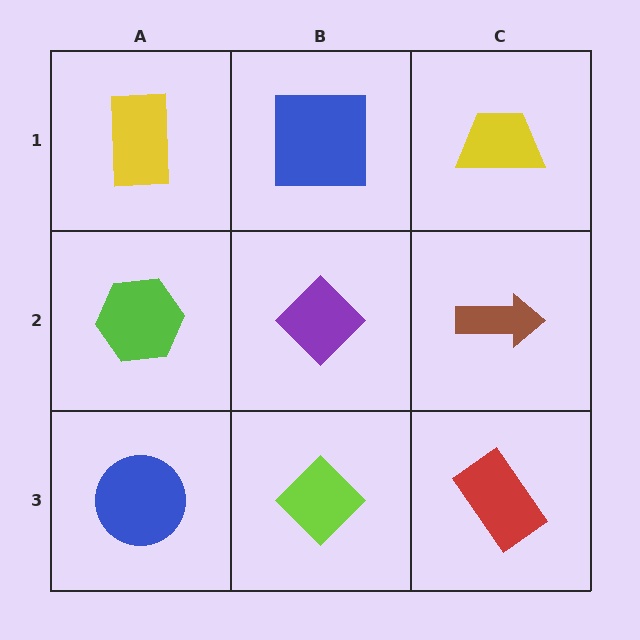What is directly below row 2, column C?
A red rectangle.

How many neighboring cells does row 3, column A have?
2.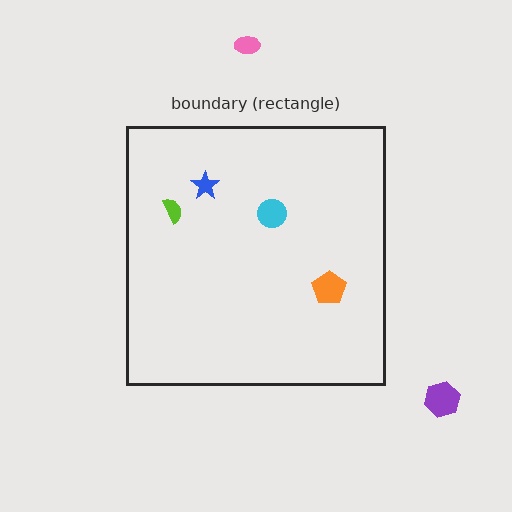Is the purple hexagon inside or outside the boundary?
Outside.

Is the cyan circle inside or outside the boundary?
Inside.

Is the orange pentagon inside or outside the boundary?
Inside.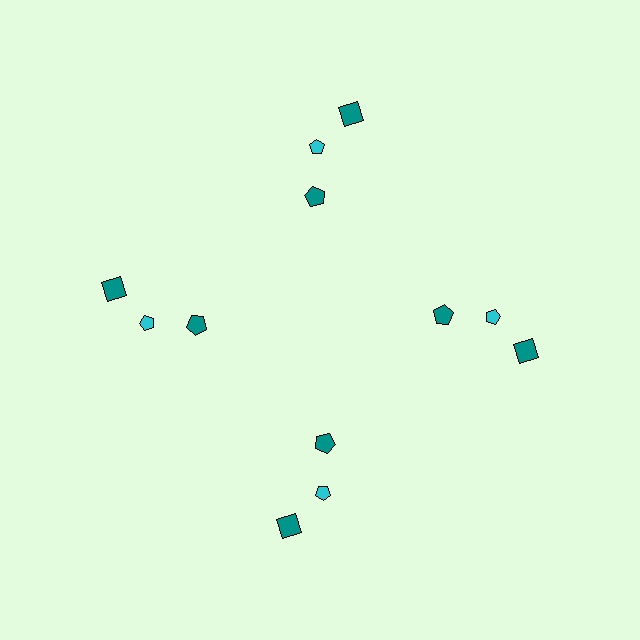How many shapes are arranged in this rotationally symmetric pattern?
There are 12 shapes, arranged in 4 groups of 3.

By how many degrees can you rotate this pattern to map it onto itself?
The pattern maps onto itself every 90 degrees of rotation.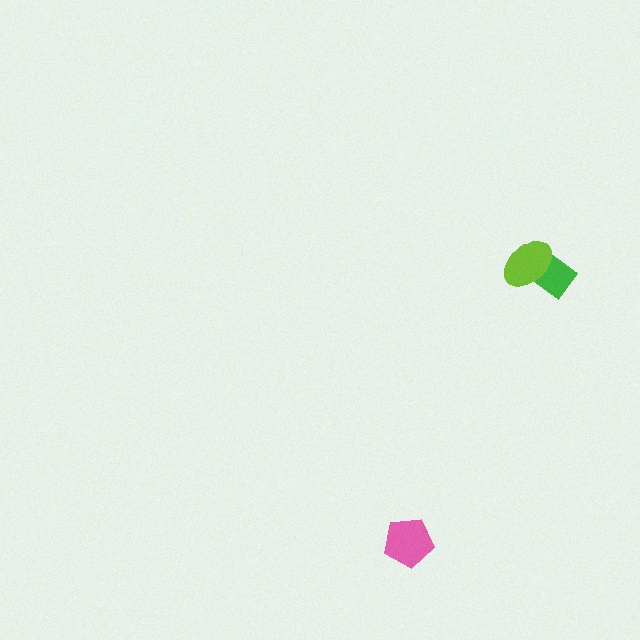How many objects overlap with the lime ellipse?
1 object overlaps with the lime ellipse.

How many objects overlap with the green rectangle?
1 object overlaps with the green rectangle.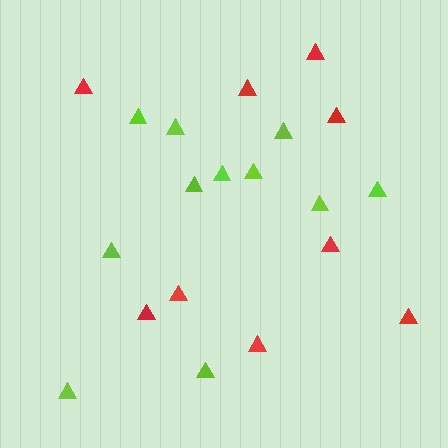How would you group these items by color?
There are 2 groups: one group of red triangles (9) and one group of lime triangles (11).